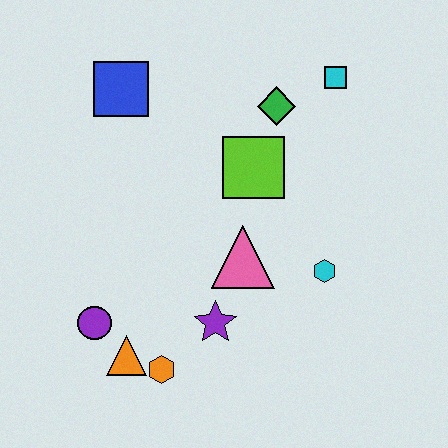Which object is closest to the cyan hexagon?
The pink triangle is closest to the cyan hexagon.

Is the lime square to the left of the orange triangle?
No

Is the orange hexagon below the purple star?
Yes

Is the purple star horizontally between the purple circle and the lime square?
Yes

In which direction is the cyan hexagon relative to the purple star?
The cyan hexagon is to the right of the purple star.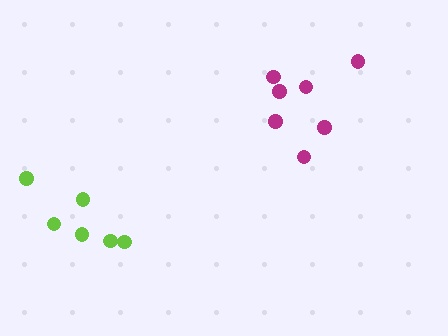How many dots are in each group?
Group 1: 7 dots, Group 2: 6 dots (13 total).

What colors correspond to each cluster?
The clusters are colored: magenta, lime.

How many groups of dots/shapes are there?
There are 2 groups.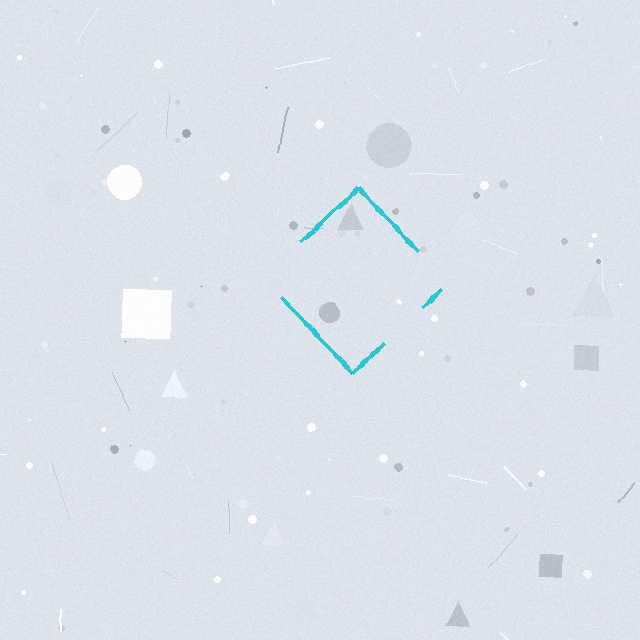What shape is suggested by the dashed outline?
The dashed outline suggests a diamond.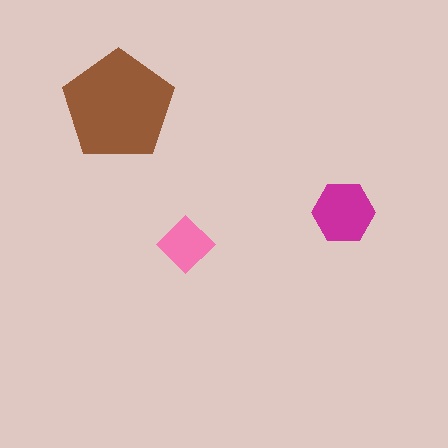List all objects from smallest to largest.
The pink diamond, the magenta hexagon, the brown pentagon.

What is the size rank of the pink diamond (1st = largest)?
3rd.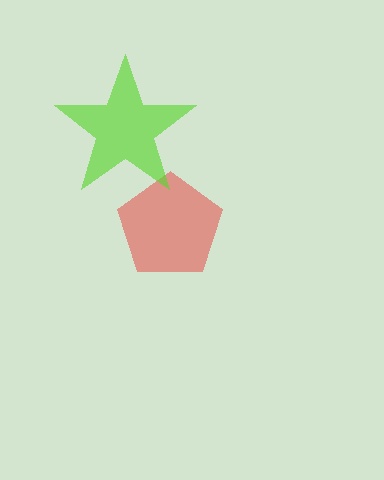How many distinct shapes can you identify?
There are 2 distinct shapes: a red pentagon, a lime star.